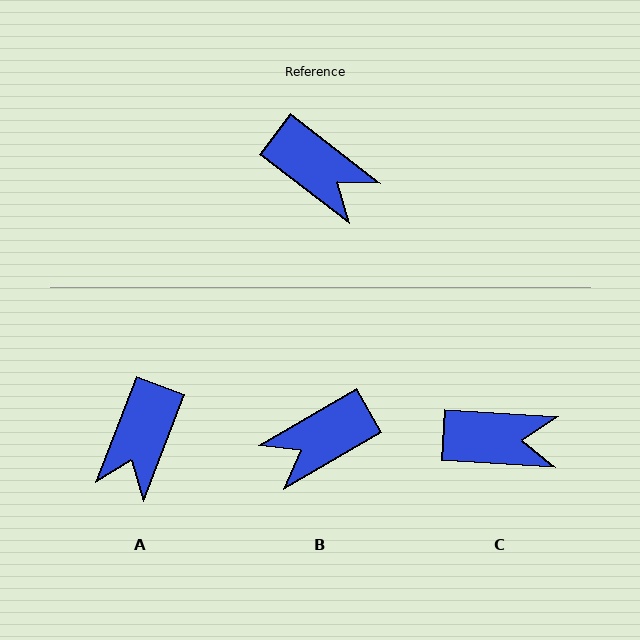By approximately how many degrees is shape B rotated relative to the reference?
Approximately 112 degrees clockwise.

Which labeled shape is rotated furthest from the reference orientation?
B, about 112 degrees away.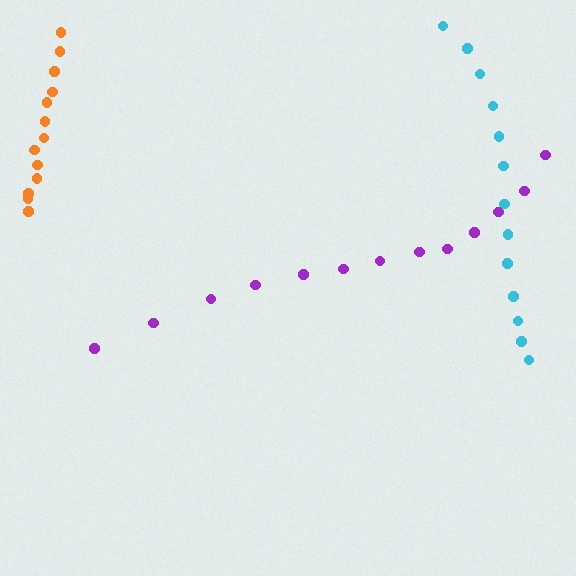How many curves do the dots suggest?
There are 3 distinct paths.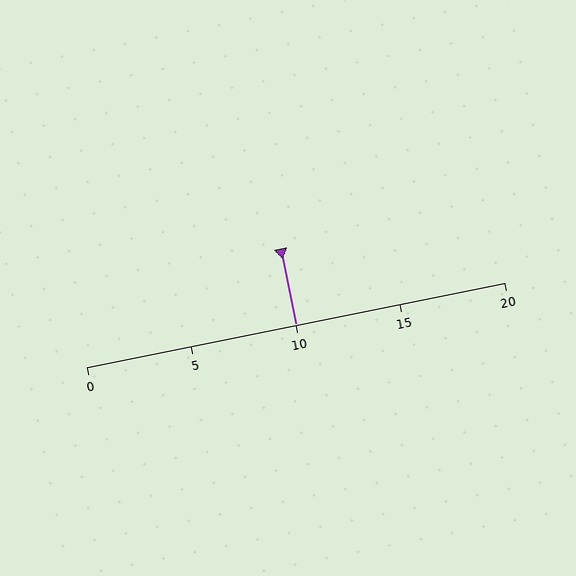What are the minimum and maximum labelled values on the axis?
The axis runs from 0 to 20.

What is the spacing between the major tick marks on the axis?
The major ticks are spaced 5 apart.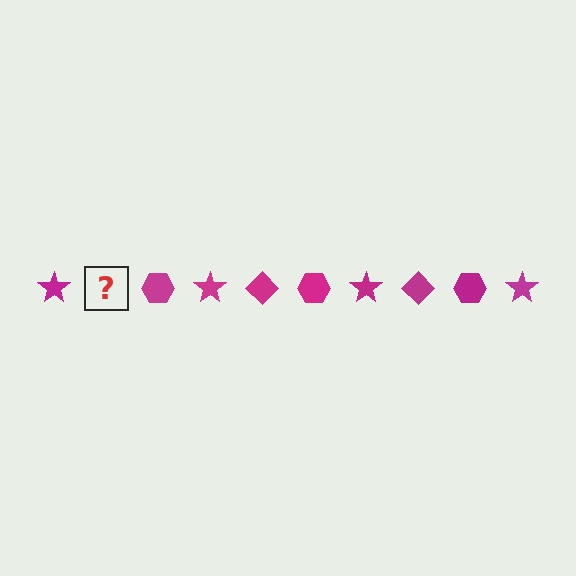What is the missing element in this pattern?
The missing element is a magenta diamond.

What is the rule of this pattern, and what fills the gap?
The rule is that the pattern cycles through star, diamond, hexagon shapes in magenta. The gap should be filled with a magenta diamond.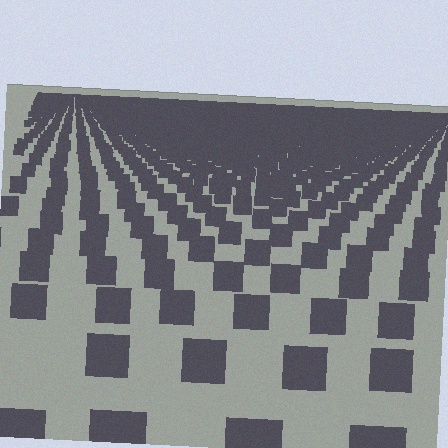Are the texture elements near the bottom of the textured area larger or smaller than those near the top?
Larger. Near the bottom, elements are closer to the viewer and appear at a bigger on-screen size.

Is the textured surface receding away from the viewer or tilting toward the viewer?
The surface is receding away from the viewer. Texture elements get smaller and denser toward the top.